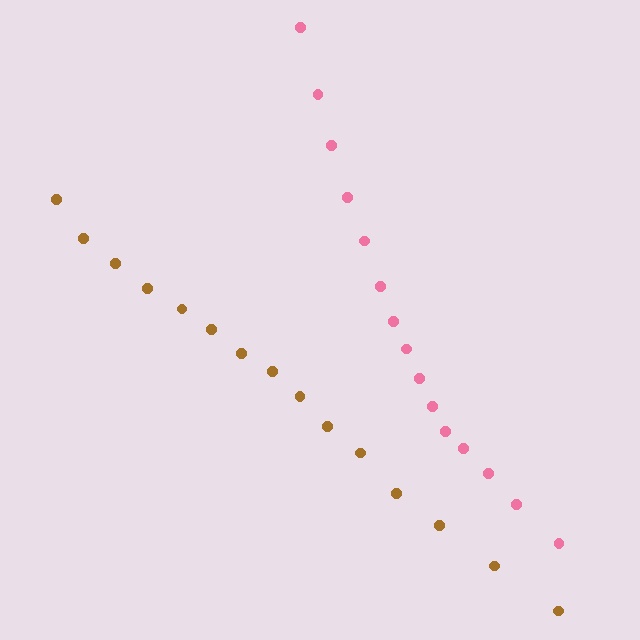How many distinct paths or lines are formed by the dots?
There are 2 distinct paths.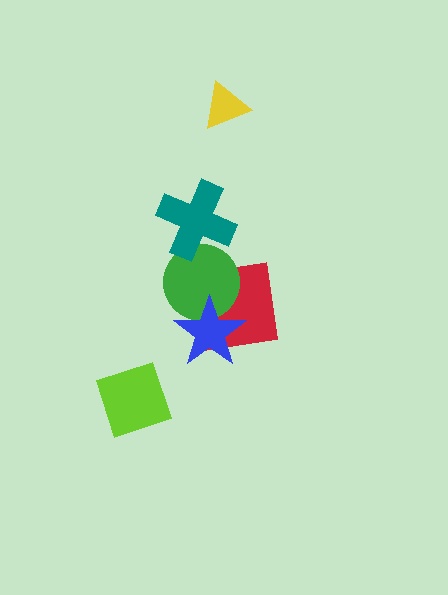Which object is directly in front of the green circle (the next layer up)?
The blue star is directly in front of the green circle.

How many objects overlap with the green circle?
3 objects overlap with the green circle.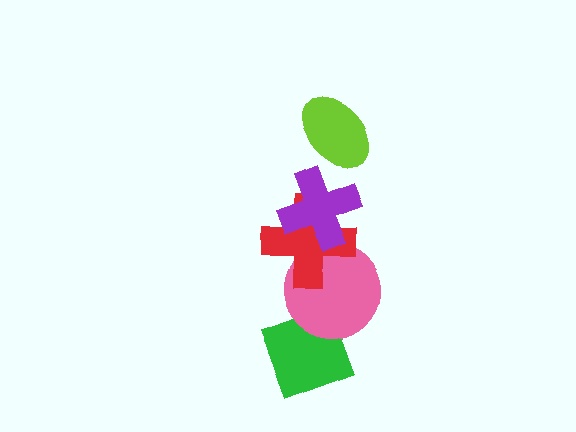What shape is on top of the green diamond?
The pink circle is on top of the green diamond.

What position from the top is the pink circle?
The pink circle is 4th from the top.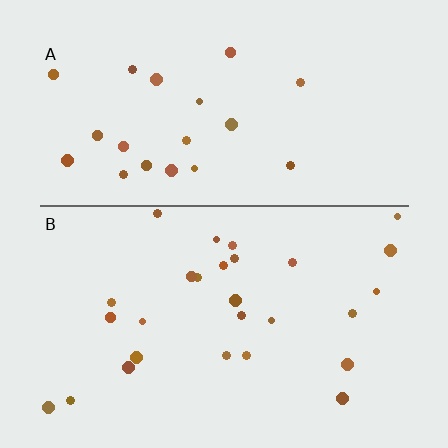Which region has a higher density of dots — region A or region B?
B (the bottom).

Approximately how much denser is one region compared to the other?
Approximately 1.3× — region B over region A.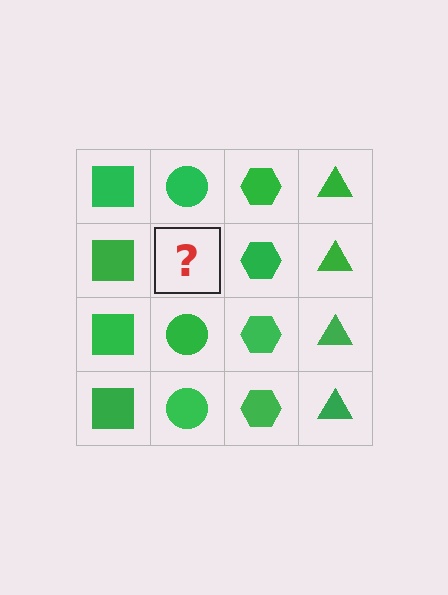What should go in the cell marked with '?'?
The missing cell should contain a green circle.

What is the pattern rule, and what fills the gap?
The rule is that each column has a consistent shape. The gap should be filled with a green circle.